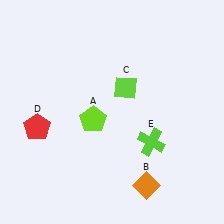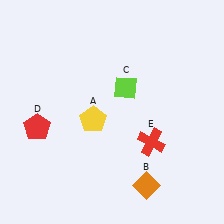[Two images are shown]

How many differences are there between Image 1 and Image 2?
There are 2 differences between the two images.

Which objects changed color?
A changed from lime to yellow. E changed from lime to red.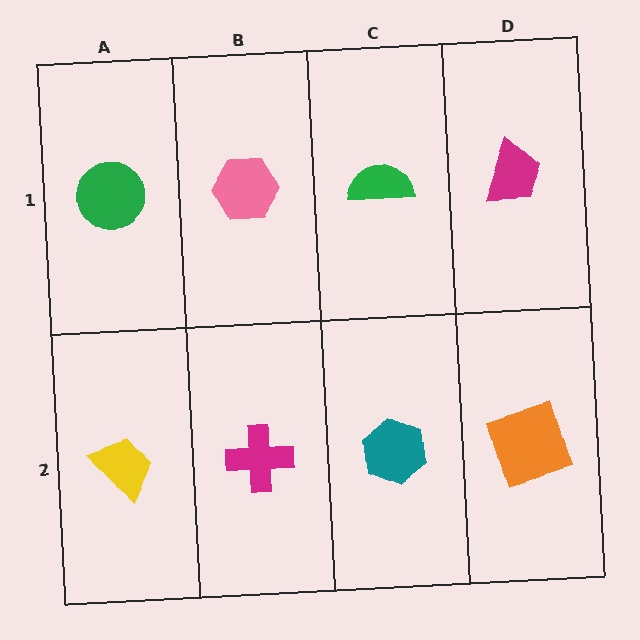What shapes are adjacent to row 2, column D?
A magenta trapezoid (row 1, column D), a teal hexagon (row 2, column C).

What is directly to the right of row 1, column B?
A green semicircle.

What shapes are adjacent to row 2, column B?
A pink hexagon (row 1, column B), a yellow trapezoid (row 2, column A), a teal hexagon (row 2, column C).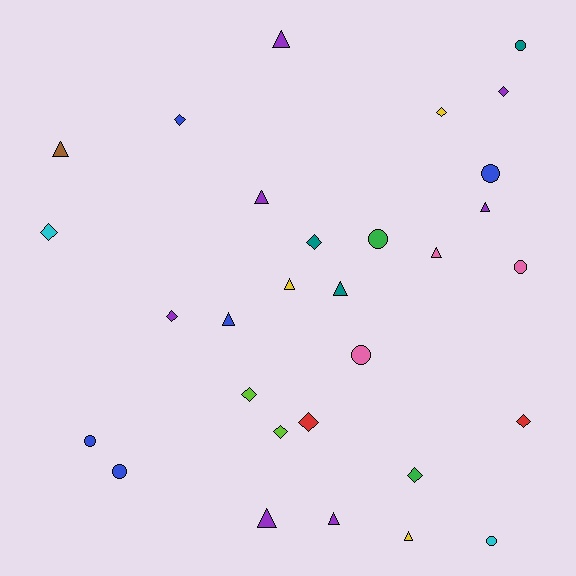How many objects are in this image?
There are 30 objects.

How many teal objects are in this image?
There are 3 teal objects.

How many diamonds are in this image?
There are 11 diamonds.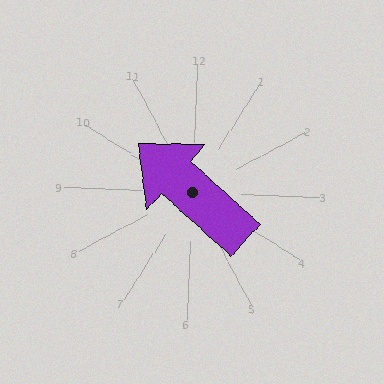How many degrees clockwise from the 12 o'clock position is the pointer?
Approximately 310 degrees.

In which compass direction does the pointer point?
Northwest.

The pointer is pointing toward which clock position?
Roughly 10 o'clock.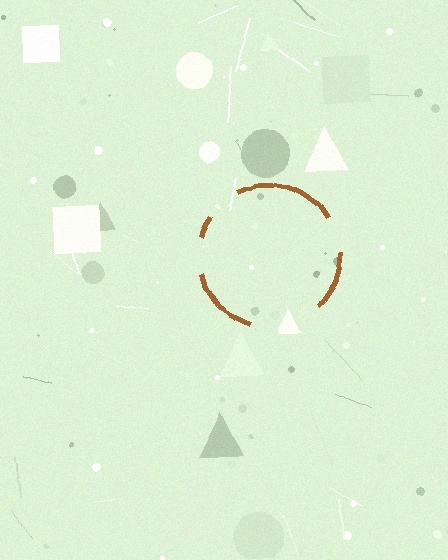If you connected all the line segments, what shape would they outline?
They would outline a circle.